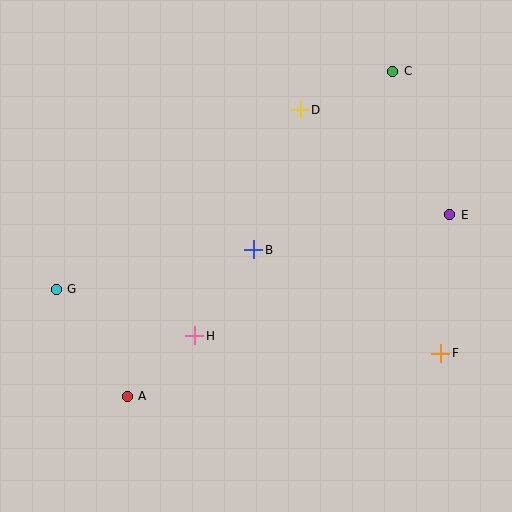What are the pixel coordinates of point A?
Point A is at (127, 396).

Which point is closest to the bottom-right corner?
Point F is closest to the bottom-right corner.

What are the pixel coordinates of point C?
Point C is at (393, 71).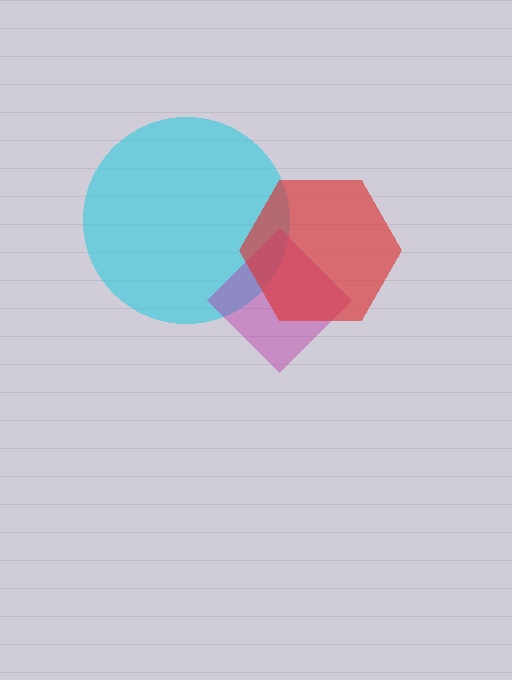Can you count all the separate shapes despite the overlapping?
Yes, there are 3 separate shapes.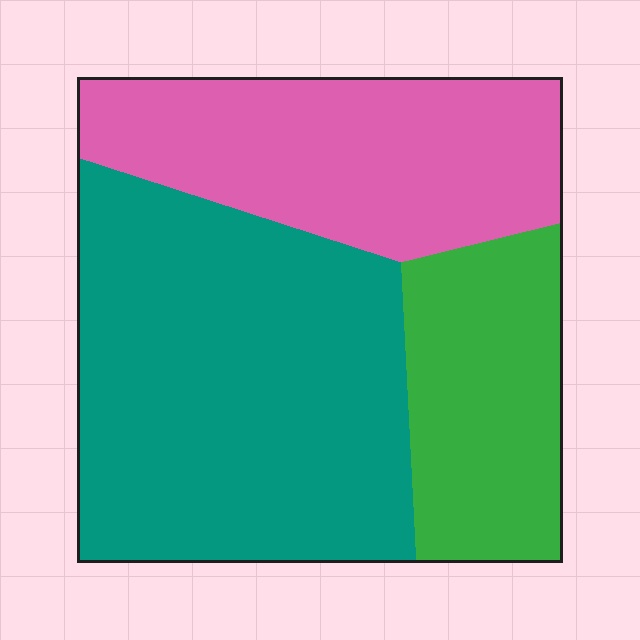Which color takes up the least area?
Green, at roughly 20%.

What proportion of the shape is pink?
Pink takes up between a sixth and a third of the shape.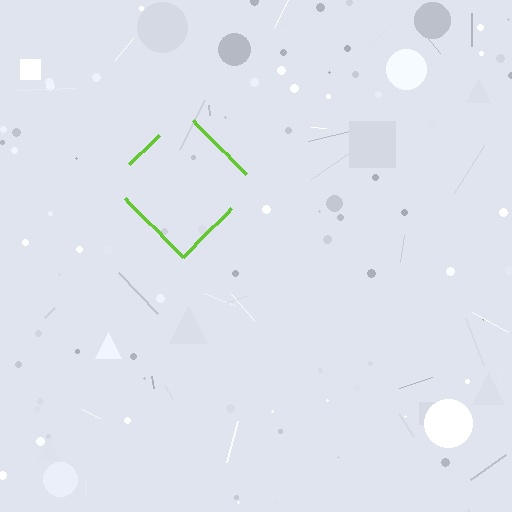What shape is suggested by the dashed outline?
The dashed outline suggests a diamond.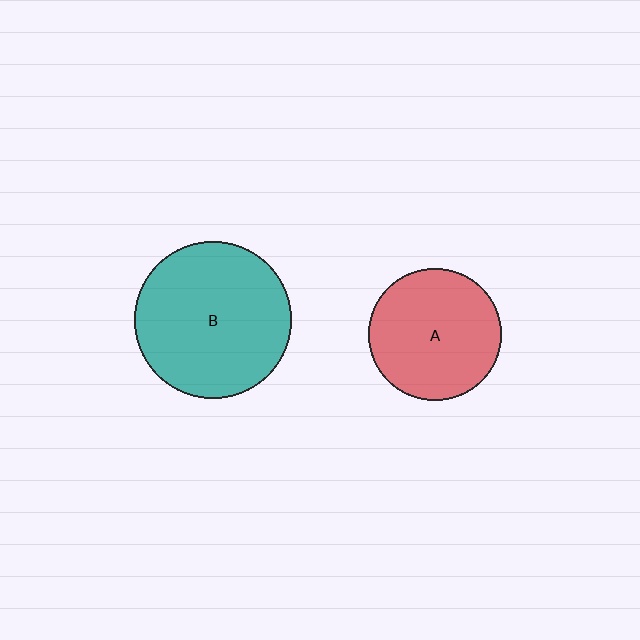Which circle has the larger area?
Circle B (teal).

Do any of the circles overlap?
No, none of the circles overlap.